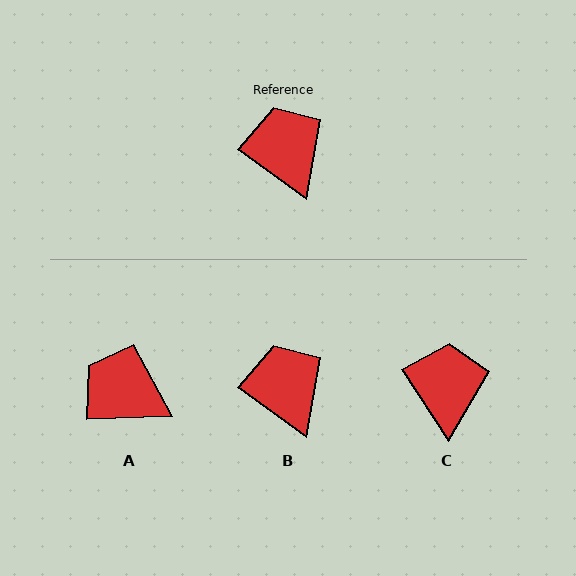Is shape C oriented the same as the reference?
No, it is off by about 21 degrees.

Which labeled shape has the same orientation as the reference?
B.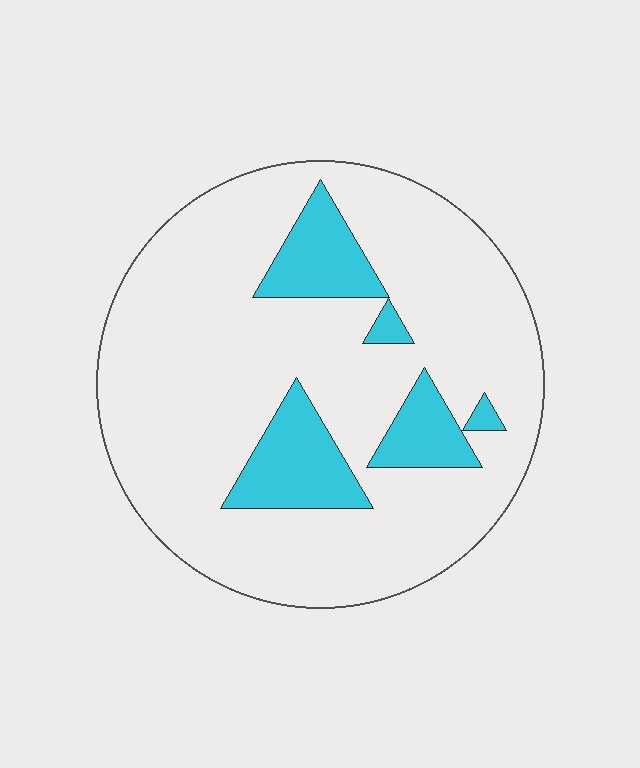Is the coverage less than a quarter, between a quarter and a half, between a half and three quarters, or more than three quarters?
Less than a quarter.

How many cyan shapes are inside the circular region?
5.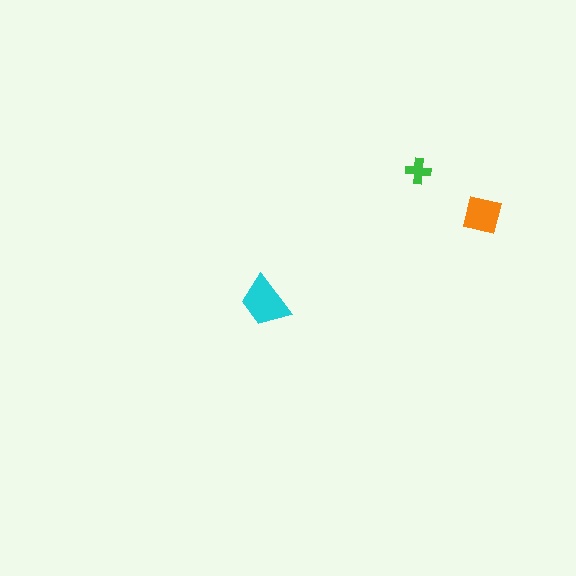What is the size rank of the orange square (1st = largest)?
2nd.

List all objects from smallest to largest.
The green cross, the orange square, the cyan trapezoid.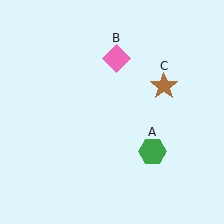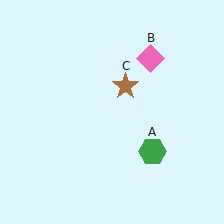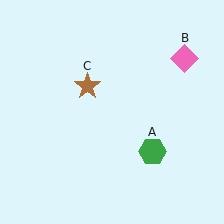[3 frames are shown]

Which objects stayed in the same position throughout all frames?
Green hexagon (object A) remained stationary.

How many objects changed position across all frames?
2 objects changed position: pink diamond (object B), brown star (object C).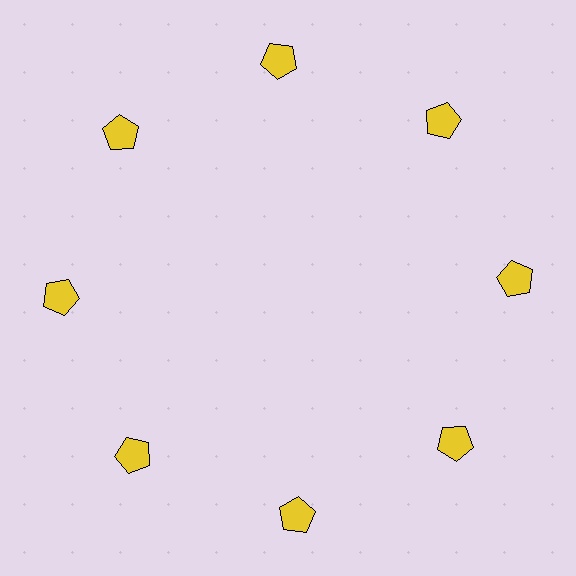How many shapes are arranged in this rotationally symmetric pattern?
There are 8 shapes, arranged in 8 groups of 1.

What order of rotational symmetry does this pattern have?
This pattern has 8-fold rotational symmetry.